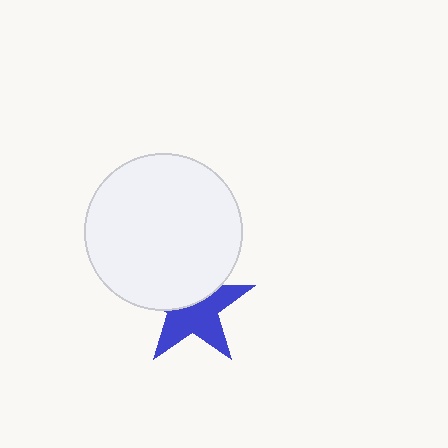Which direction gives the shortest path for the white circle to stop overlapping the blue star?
Moving up gives the shortest separation.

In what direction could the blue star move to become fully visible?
The blue star could move down. That would shift it out from behind the white circle entirely.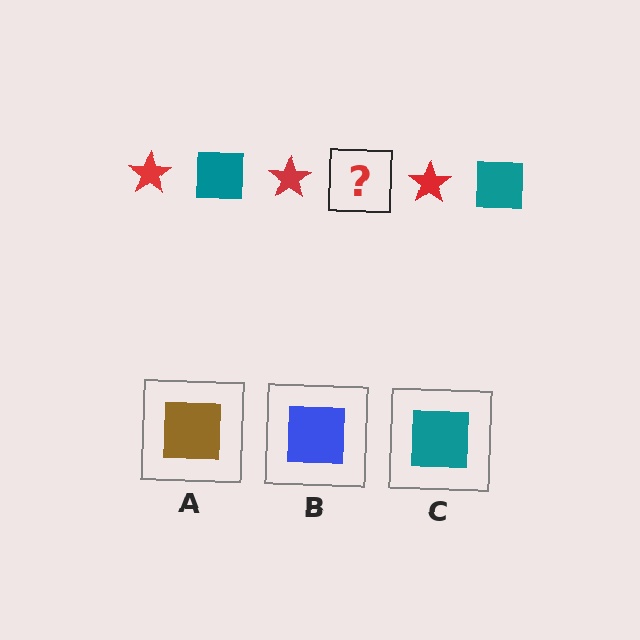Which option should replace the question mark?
Option C.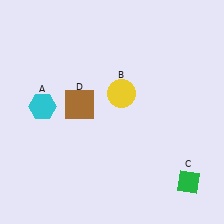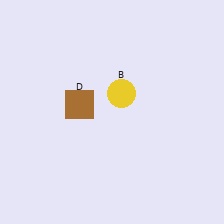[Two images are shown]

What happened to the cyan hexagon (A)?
The cyan hexagon (A) was removed in Image 2. It was in the top-left area of Image 1.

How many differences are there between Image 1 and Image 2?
There are 2 differences between the two images.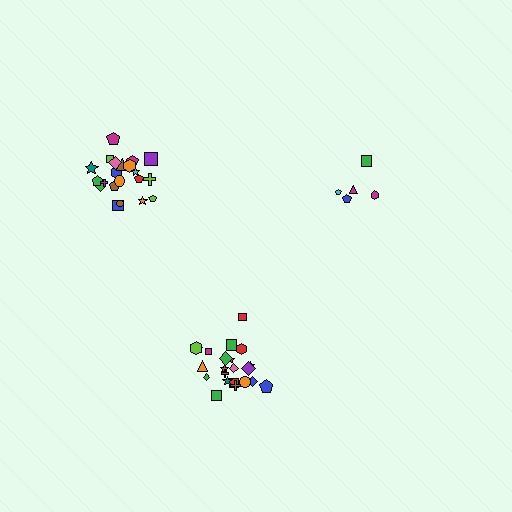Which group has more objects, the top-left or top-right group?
The top-left group.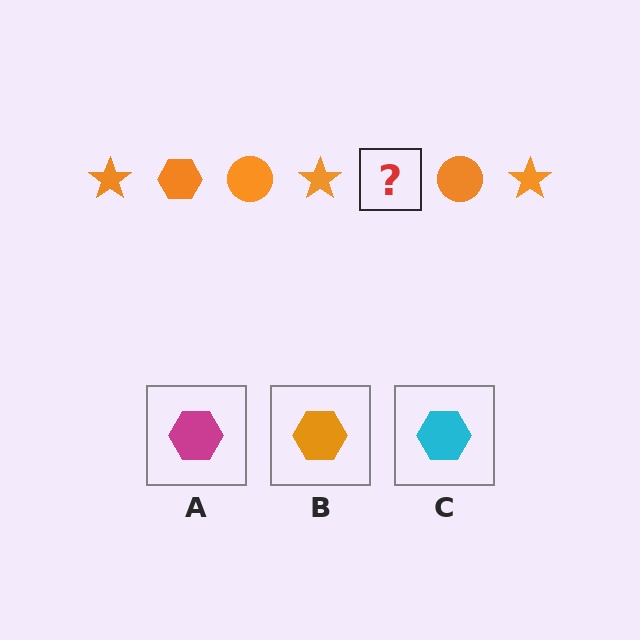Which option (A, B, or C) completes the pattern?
B.